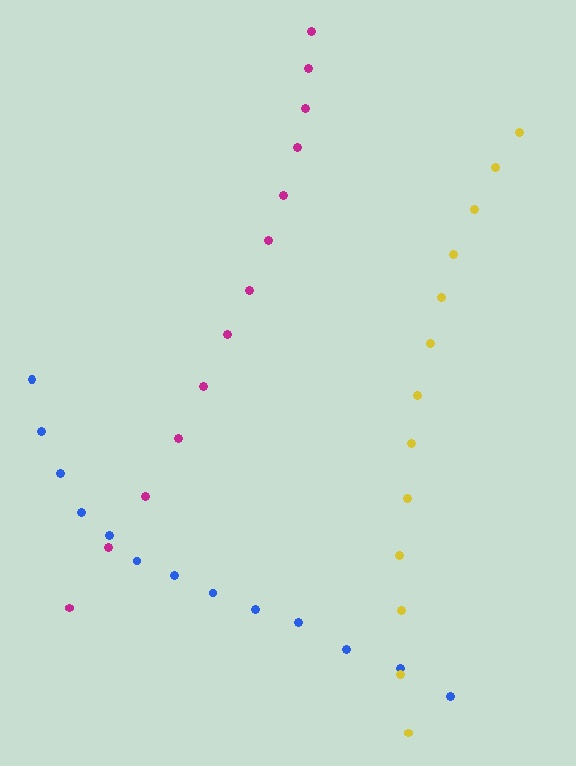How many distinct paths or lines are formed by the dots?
There are 3 distinct paths.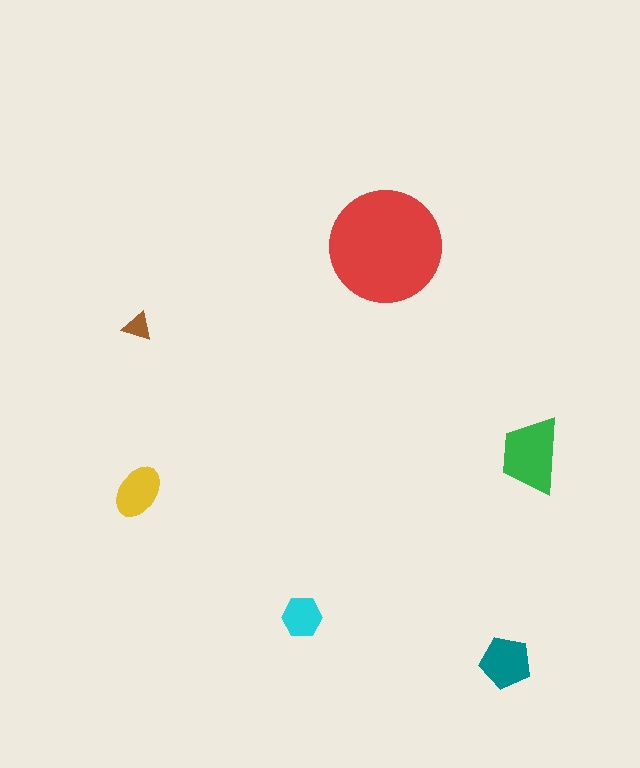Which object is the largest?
The red circle.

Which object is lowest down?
The teal pentagon is bottommost.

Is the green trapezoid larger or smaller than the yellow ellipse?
Larger.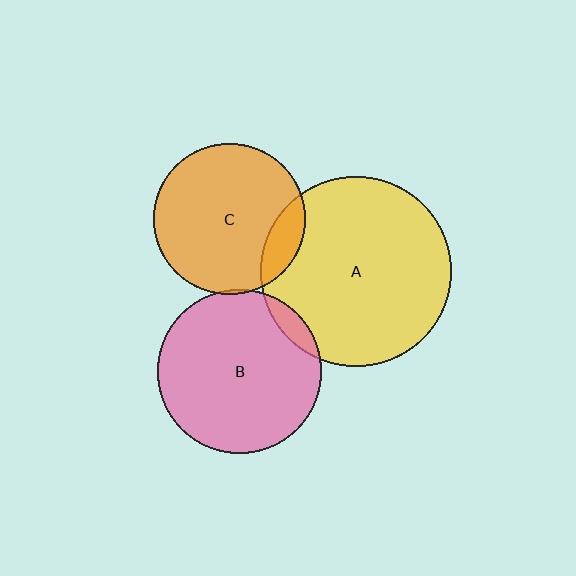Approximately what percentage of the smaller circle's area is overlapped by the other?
Approximately 5%.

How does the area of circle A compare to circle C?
Approximately 1.6 times.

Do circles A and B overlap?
Yes.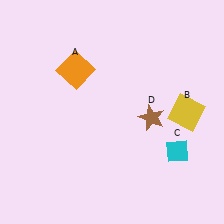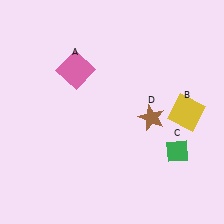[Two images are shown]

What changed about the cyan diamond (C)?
In Image 1, C is cyan. In Image 2, it changed to green.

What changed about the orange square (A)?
In Image 1, A is orange. In Image 2, it changed to pink.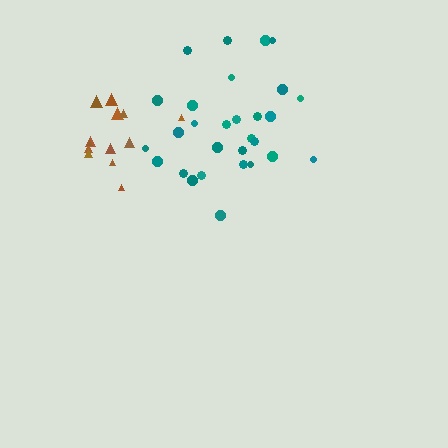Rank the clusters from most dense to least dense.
brown, teal.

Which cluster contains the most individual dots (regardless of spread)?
Teal (29).